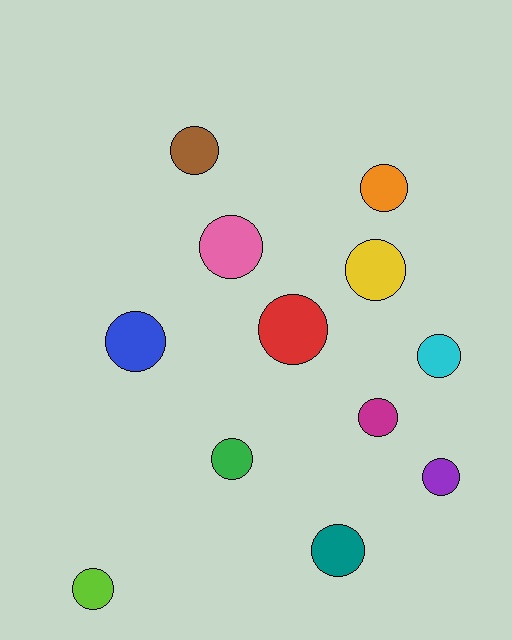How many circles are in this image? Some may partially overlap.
There are 12 circles.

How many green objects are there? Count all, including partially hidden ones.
There is 1 green object.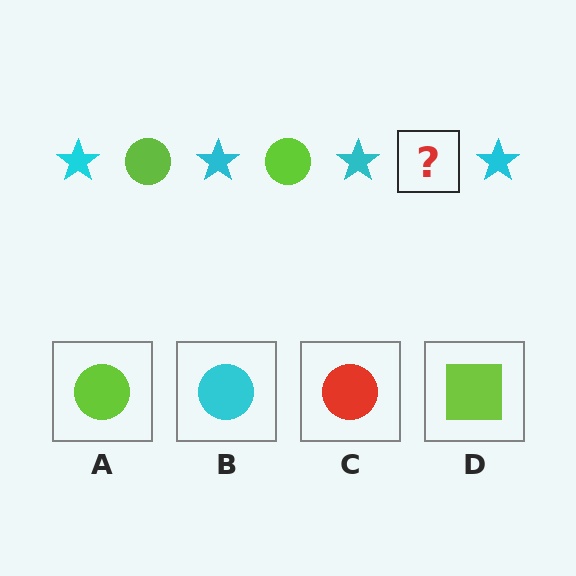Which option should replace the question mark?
Option A.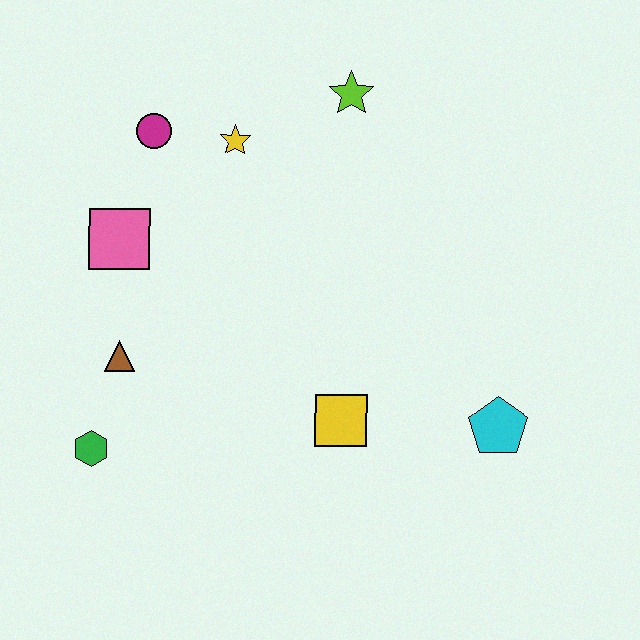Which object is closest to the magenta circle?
The yellow star is closest to the magenta circle.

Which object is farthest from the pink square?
The cyan pentagon is farthest from the pink square.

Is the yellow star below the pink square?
No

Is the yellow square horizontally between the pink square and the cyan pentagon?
Yes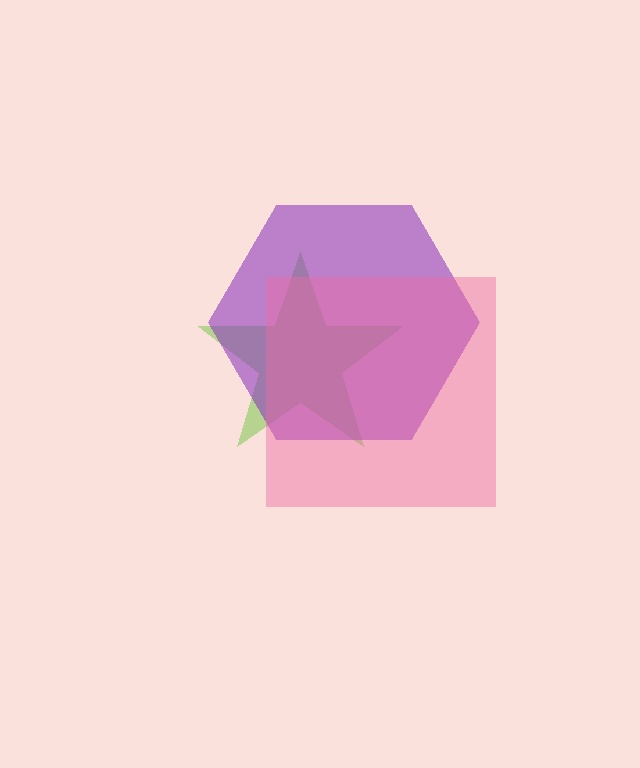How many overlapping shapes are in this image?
There are 3 overlapping shapes in the image.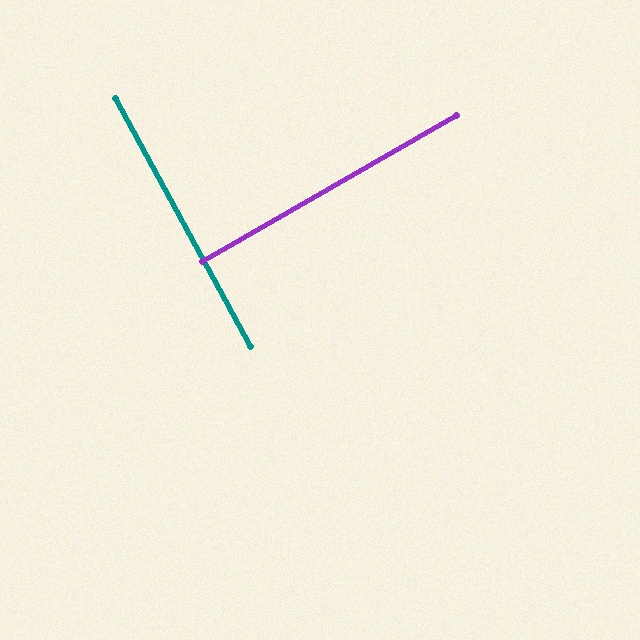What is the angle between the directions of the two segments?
Approximately 89 degrees.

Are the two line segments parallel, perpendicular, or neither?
Perpendicular — they meet at approximately 89°.